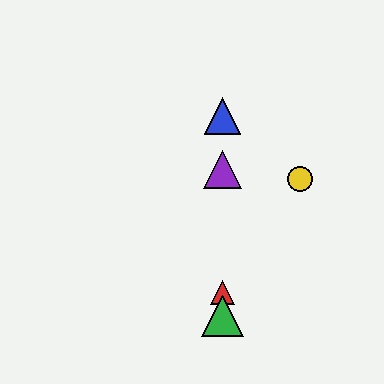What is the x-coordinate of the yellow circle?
The yellow circle is at x≈300.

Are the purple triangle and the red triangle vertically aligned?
Yes, both are at x≈223.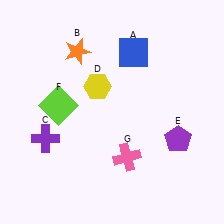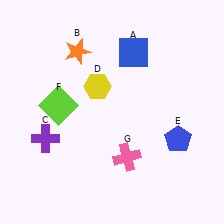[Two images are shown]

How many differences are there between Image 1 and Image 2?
There is 1 difference between the two images.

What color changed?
The pentagon (E) changed from purple in Image 1 to blue in Image 2.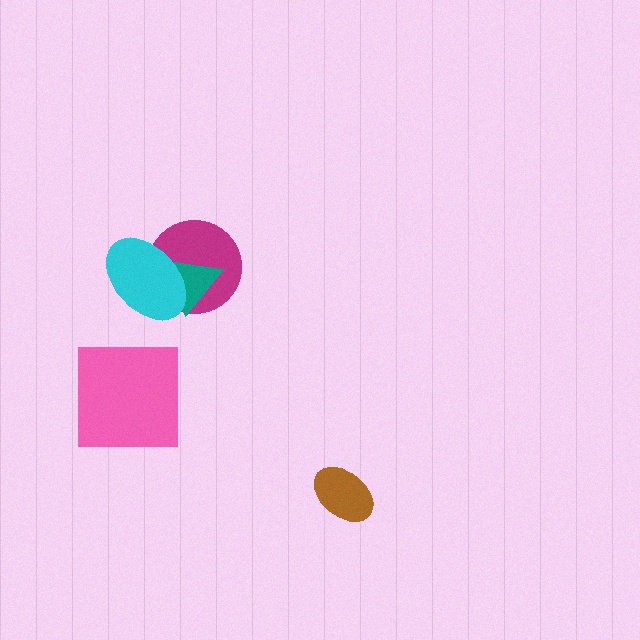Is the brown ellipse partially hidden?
No, no other shape covers it.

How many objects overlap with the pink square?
0 objects overlap with the pink square.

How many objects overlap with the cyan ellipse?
2 objects overlap with the cyan ellipse.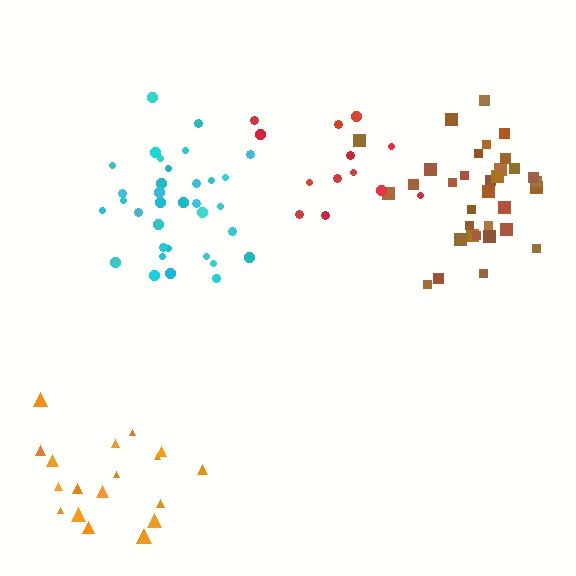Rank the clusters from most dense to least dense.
cyan, brown, red, orange.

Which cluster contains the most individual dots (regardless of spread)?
Cyan (34).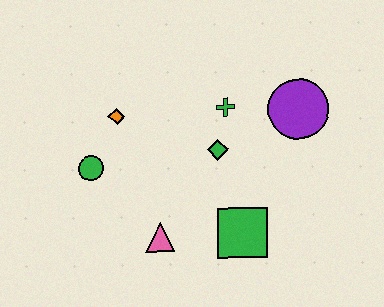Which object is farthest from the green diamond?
The green circle is farthest from the green diamond.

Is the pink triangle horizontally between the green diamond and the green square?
No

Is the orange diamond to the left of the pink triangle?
Yes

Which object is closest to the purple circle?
The green cross is closest to the purple circle.